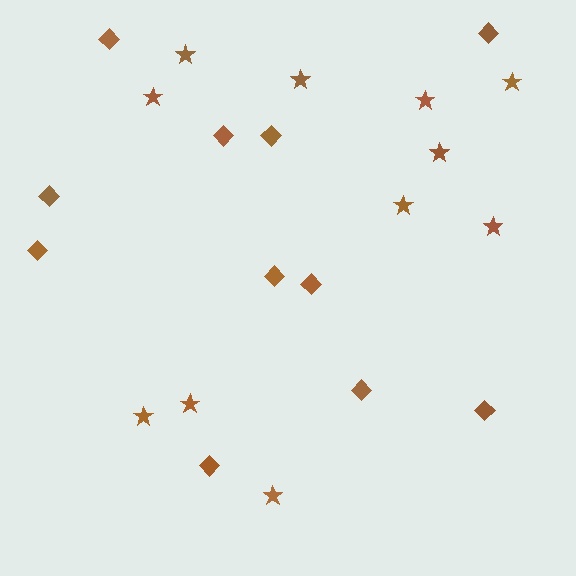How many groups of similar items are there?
There are 2 groups: one group of stars (11) and one group of diamonds (11).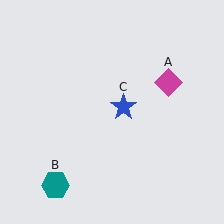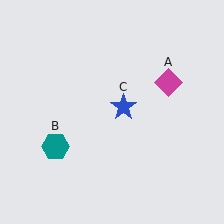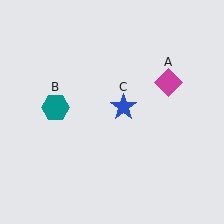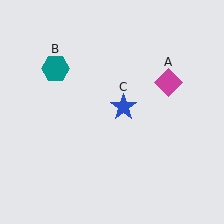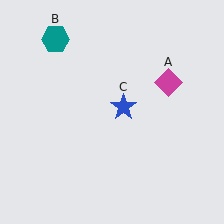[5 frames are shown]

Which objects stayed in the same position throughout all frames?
Magenta diamond (object A) and blue star (object C) remained stationary.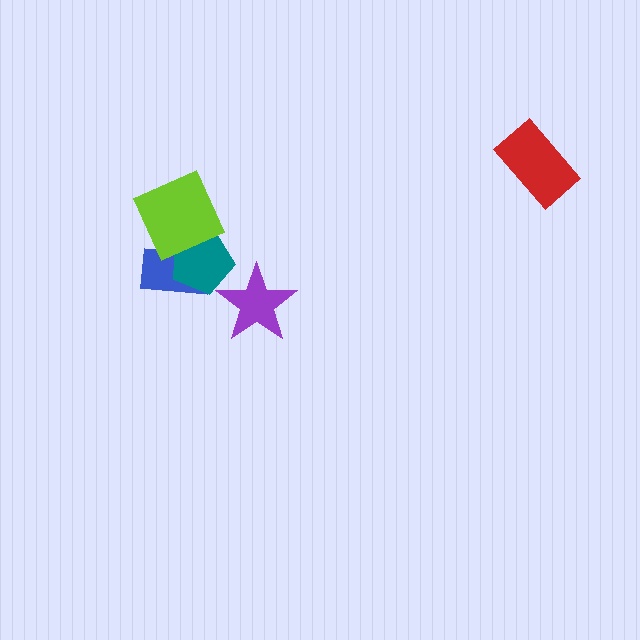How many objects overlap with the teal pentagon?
2 objects overlap with the teal pentagon.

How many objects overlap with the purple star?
0 objects overlap with the purple star.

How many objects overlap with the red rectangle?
0 objects overlap with the red rectangle.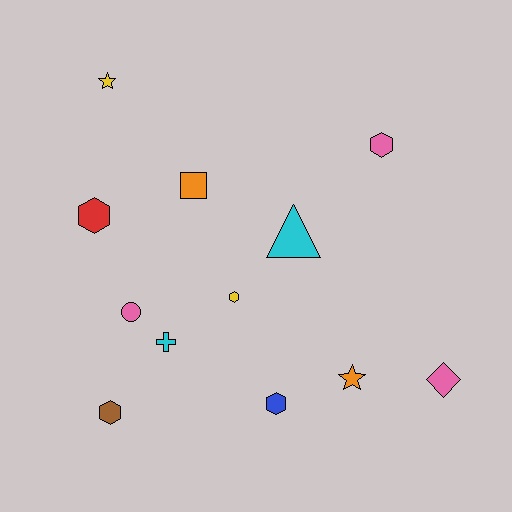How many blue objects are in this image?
There is 1 blue object.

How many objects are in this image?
There are 12 objects.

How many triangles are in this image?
There is 1 triangle.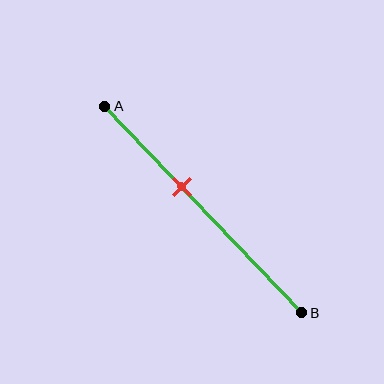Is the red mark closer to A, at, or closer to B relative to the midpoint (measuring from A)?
The red mark is closer to point A than the midpoint of segment AB.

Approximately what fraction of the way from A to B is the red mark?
The red mark is approximately 40% of the way from A to B.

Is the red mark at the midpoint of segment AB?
No, the mark is at about 40% from A, not at the 50% midpoint.